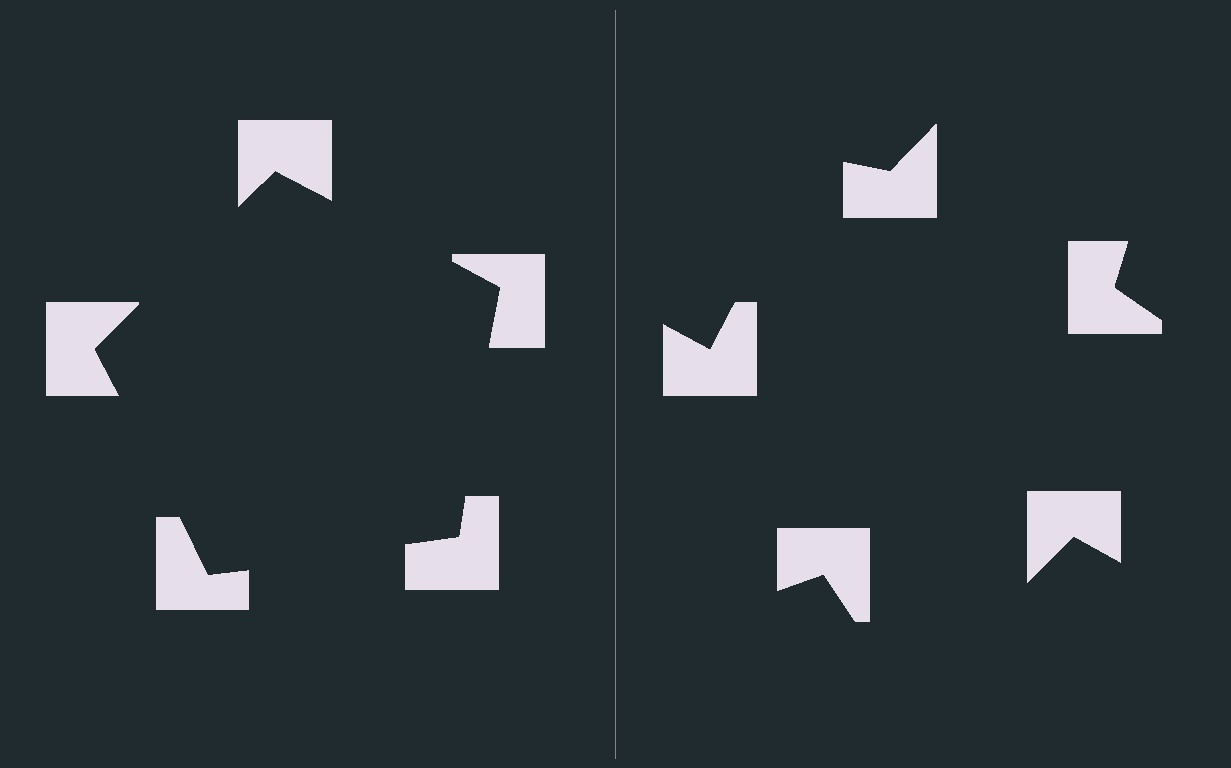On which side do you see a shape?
An illusory pentagon appears on the left side. On the right side the wedge cuts are rotated, so no coherent shape forms.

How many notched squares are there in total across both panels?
10 — 5 on each side.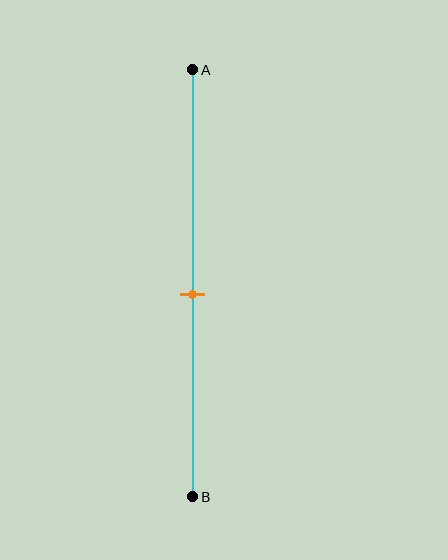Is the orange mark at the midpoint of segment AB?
Yes, the mark is approximately at the midpoint.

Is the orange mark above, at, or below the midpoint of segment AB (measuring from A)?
The orange mark is approximately at the midpoint of segment AB.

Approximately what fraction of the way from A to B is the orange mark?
The orange mark is approximately 55% of the way from A to B.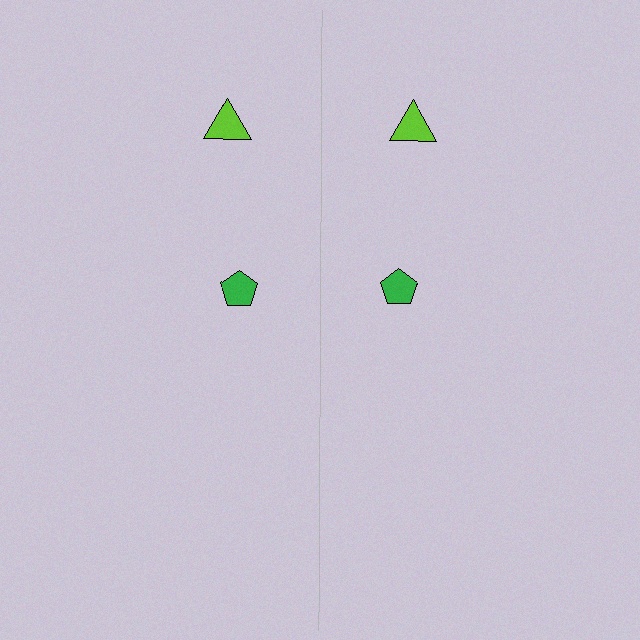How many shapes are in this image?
There are 4 shapes in this image.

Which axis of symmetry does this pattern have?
The pattern has a vertical axis of symmetry running through the center of the image.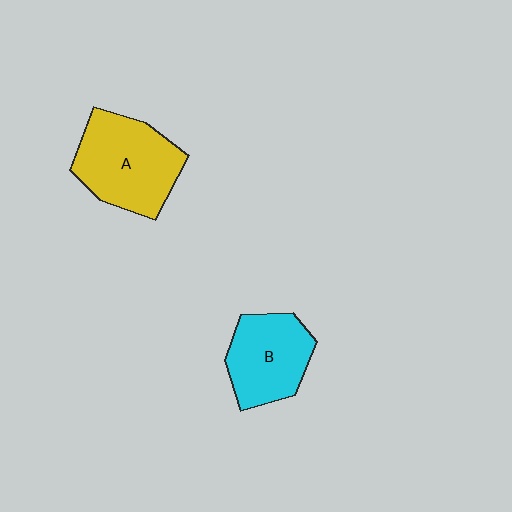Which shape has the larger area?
Shape A (yellow).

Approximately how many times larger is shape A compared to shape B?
Approximately 1.3 times.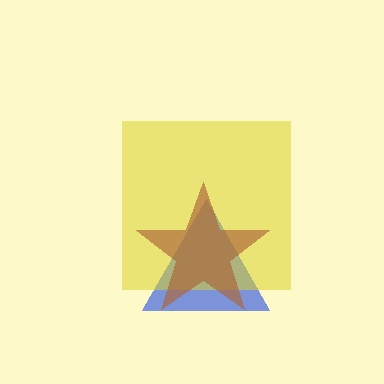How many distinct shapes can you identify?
There are 3 distinct shapes: a blue triangle, a yellow square, a brown star.